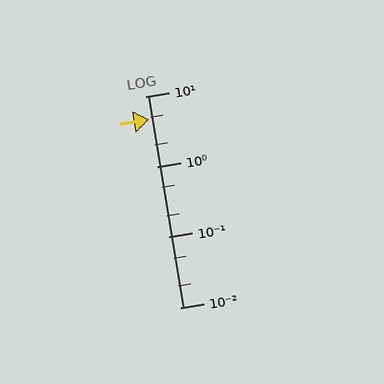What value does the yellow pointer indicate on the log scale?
The pointer indicates approximately 4.7.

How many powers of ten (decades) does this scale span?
The scale spans 3 decades, from 0.01 to 10.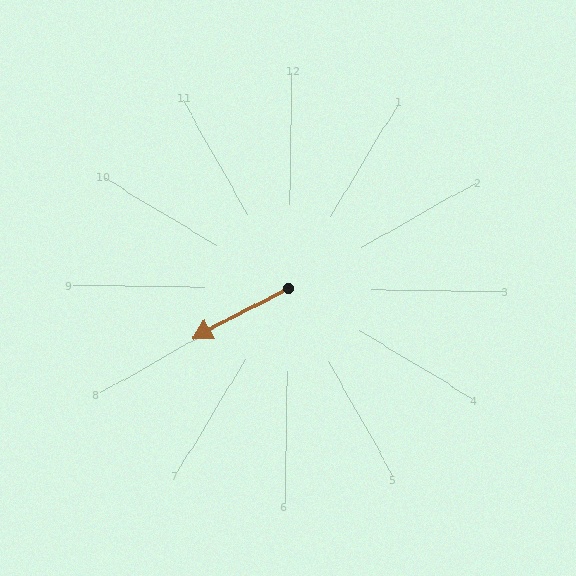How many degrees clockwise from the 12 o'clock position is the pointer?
Approximately 241 degrees.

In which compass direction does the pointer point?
Southwest.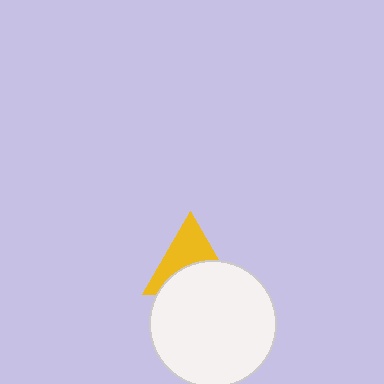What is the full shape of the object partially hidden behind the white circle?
The partially hidden object is a yellow triangle.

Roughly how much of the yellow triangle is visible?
About half of it is visible (roughly 51%).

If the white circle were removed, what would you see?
You would see the complete yellow triangle.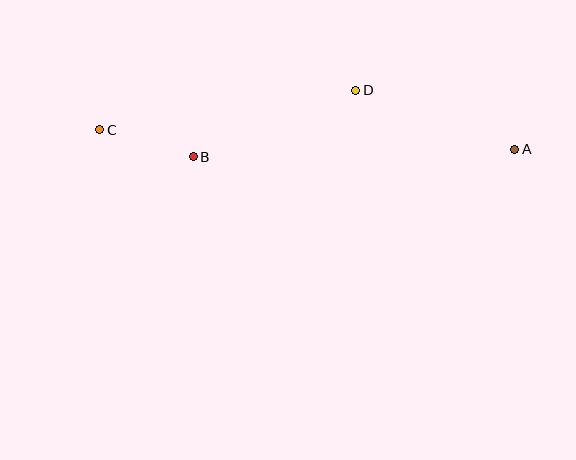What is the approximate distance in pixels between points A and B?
The distance between A and B is approximately 322 pixels.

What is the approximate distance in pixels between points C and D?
The distance between C and D is approximately 259 pixels.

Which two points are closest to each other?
Points B and C are closest to each other.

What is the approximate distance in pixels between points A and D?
The distance between A and D is approximately 169 pixels.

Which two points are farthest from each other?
Points A and C are farthest from each other.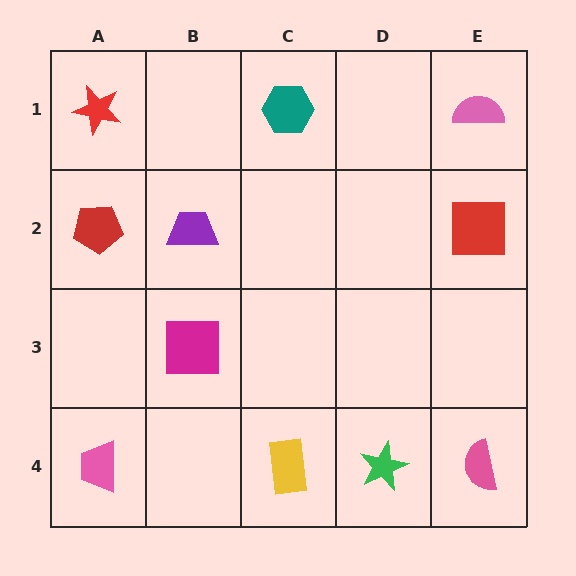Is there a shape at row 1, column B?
No, that cell is empty.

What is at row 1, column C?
A teal hexagon.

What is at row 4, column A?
A pink trapezoid.